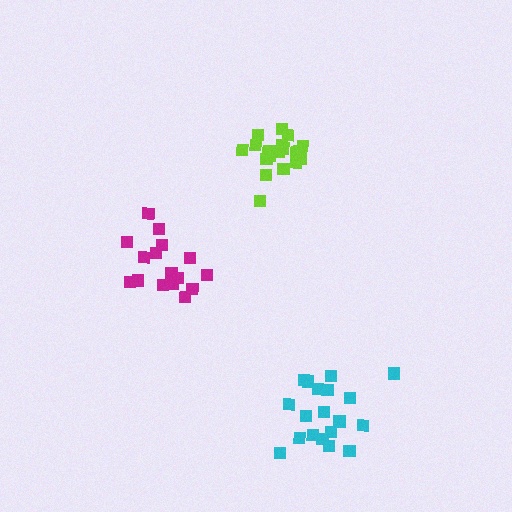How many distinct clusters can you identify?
There are 3 distinct clusters.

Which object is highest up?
The lime cluster is topmost.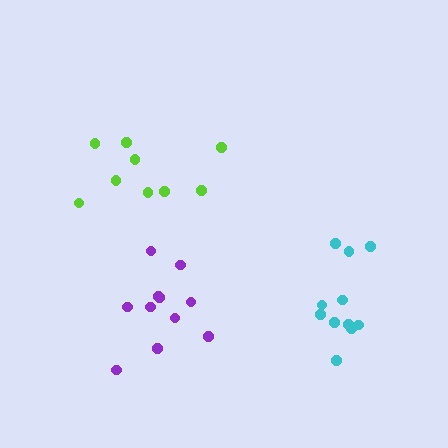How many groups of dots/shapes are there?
There are 3 groups.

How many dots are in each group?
Group 1: 9 dots, Group 2: 11 dots, Group 3: 11 dots (31 total).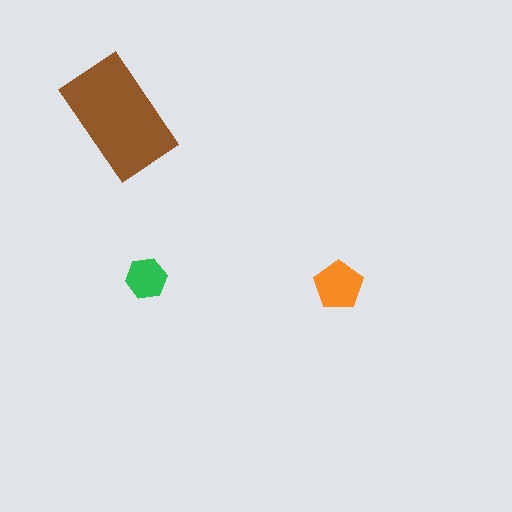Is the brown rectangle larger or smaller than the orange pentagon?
Larger.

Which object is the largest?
The brown rectangle.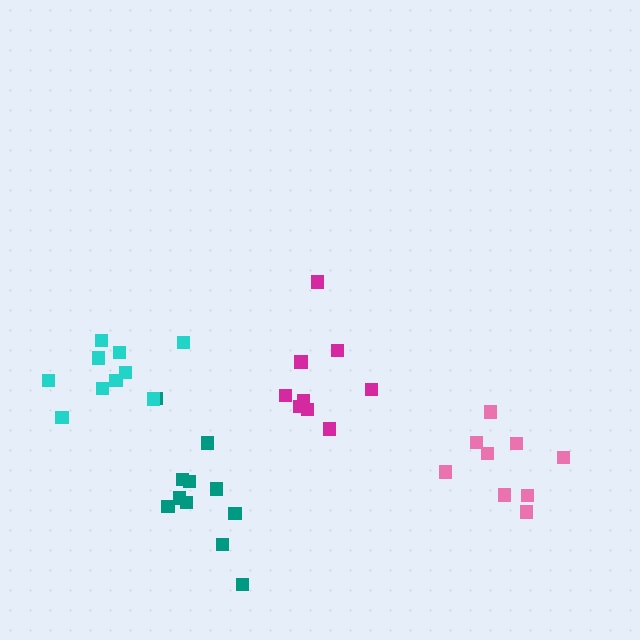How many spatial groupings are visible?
There are 4 spatial groupings.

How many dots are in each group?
Group 1: 9 dots, Group 2: 11 dots, Group 3: 9 dots, Group 4: 10 dots (39 total).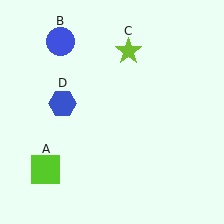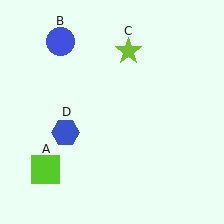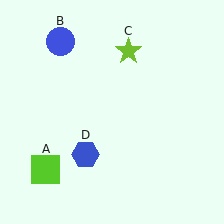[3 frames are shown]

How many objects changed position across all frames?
1 object changed position: blue hexagon (object D).